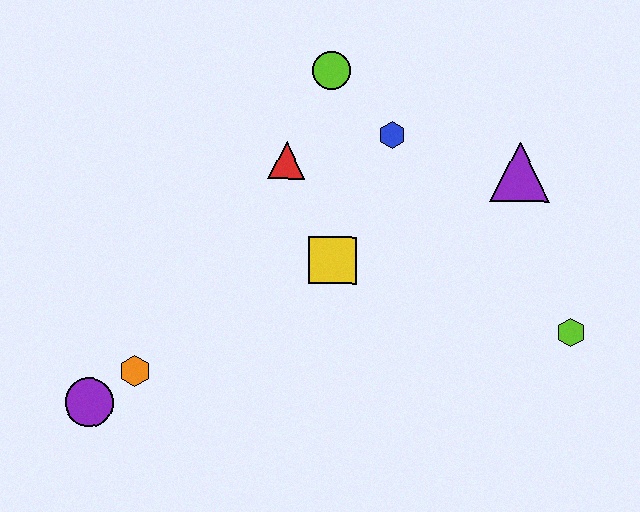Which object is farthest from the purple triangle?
The purple circle is farthest from the purple triangle.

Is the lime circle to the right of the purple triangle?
No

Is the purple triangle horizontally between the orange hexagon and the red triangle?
No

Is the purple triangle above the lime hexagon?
Yes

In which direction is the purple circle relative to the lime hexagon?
The purple circle is to the left of the lime hexagon.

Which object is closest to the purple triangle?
The blue hexagon is closest to the purple triangle.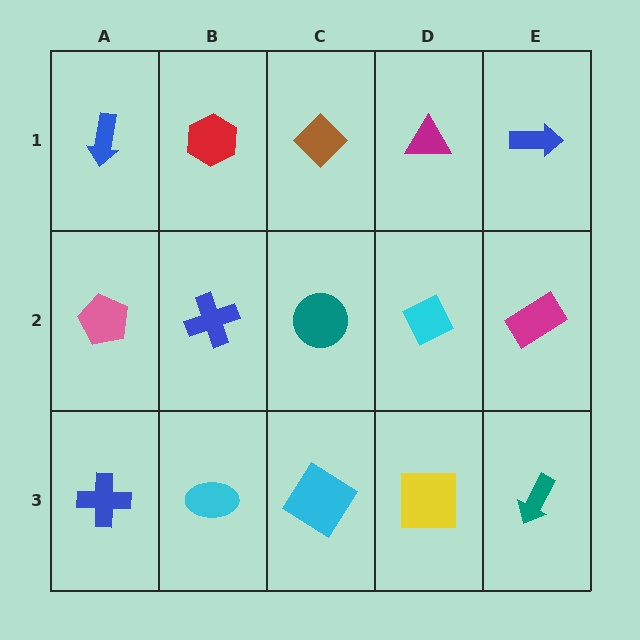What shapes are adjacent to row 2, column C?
A brown diamond (row 1, column C), a cyan diamond (row 3, column C), a blue cross (row 2, column B), a cyan diamond (row 2, column D).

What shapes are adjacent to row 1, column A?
A pink pentagon (row 2, column A), a red hexagon (row 1, column B).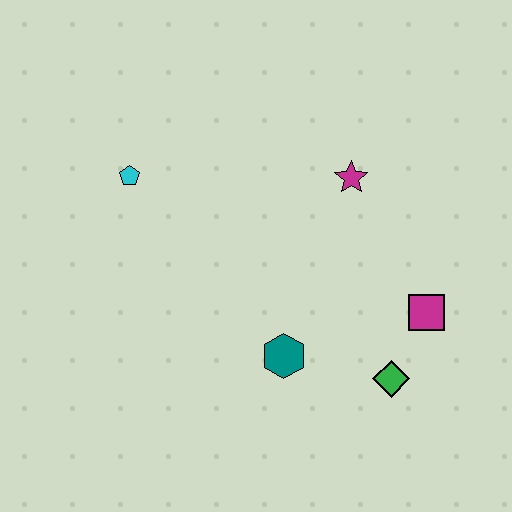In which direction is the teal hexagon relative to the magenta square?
The teal hexagon is to the left of the magenta square.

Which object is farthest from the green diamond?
The cyan pentagon is farthest from the green diamond.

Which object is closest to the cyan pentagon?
The magenta star is closest to the cyan pentagon.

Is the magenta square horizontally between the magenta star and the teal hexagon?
No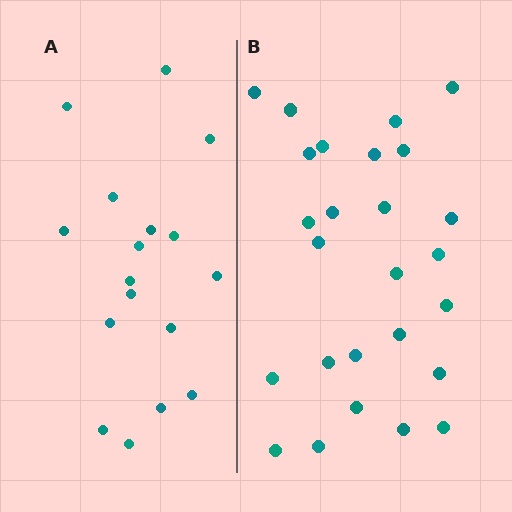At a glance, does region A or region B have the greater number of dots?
Region B (the right region) has more dots.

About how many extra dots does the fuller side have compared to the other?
Region B has roughly 8 or so more dots than region A.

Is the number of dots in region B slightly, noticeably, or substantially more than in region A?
Region B has substantially more. The ratio is roughly 1.5 to 1.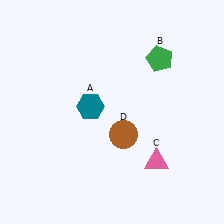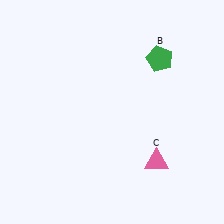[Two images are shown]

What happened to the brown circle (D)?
The brown circle (D) was removed in Image 2. It was in the bottom-right area of Image 1.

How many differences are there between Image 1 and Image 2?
There are 2 differences between the two images.